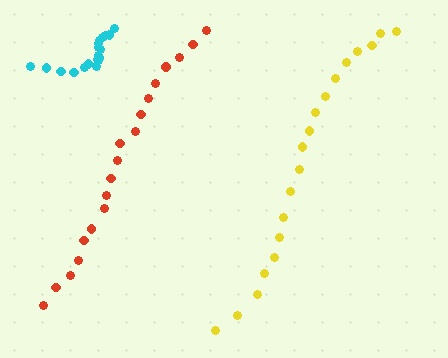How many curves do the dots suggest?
There are 3 distinct paths.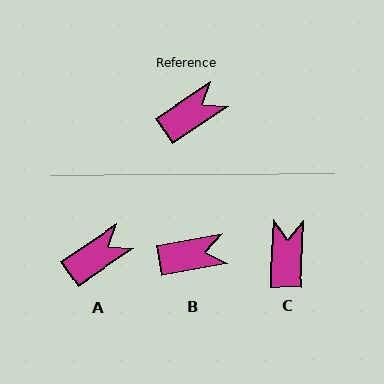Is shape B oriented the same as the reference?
No, it is off by about 24 degrees.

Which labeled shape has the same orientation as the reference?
A.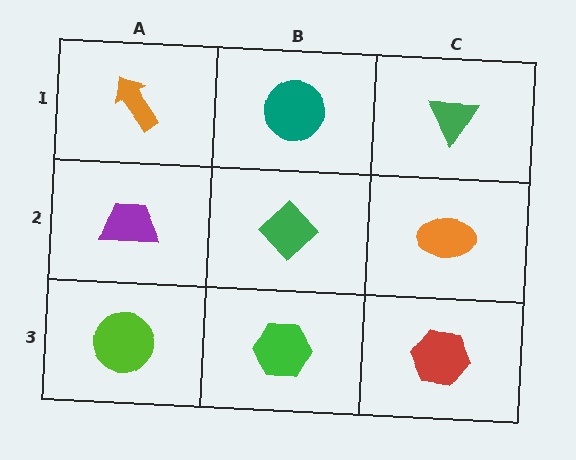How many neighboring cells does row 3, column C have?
2.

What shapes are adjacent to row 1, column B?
A green diamond (row 2, column B), an orange arrow (row 1, column A), a green triangle (row 1, column C).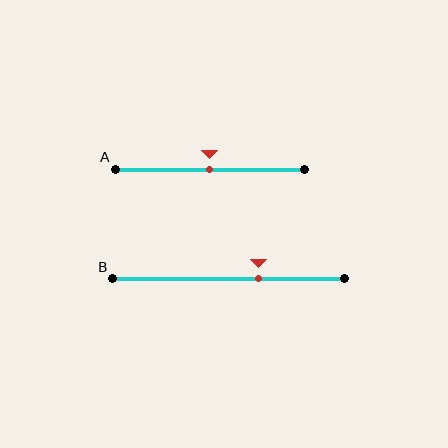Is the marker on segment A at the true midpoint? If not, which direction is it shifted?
Yes, the marker on segment A is at the true midpoint.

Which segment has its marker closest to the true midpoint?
Segment A has its marker closest to the true midpoint.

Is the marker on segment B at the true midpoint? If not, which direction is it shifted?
No, the marker on segment B is shifted to the right by about 13% of the segment length.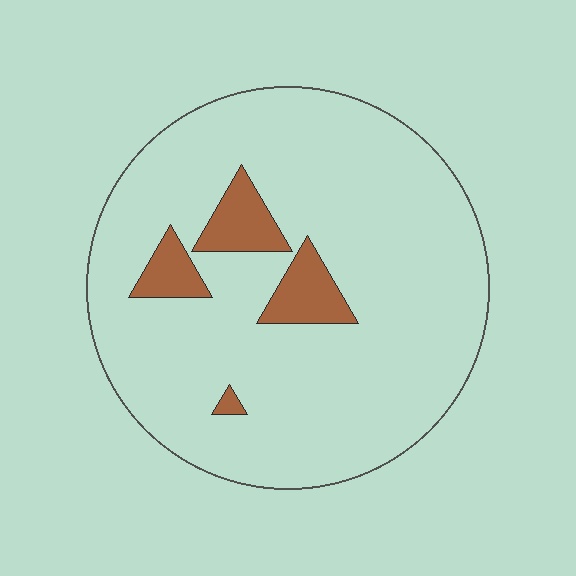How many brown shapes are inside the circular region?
4.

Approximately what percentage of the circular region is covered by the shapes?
Approximately 10%.